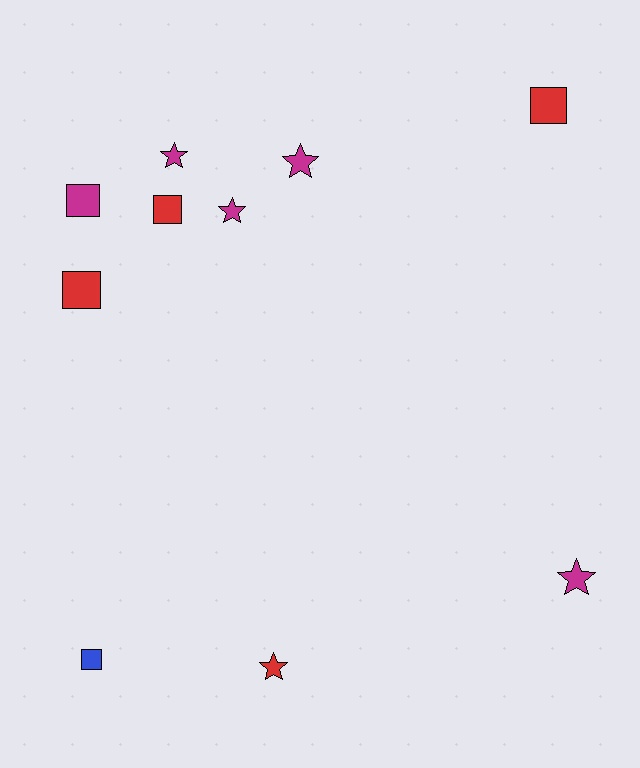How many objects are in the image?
There are 10 objects.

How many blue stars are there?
There are no blue stars.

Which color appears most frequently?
Magenta, with 5 objects.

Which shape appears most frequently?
Star, with 5 objects.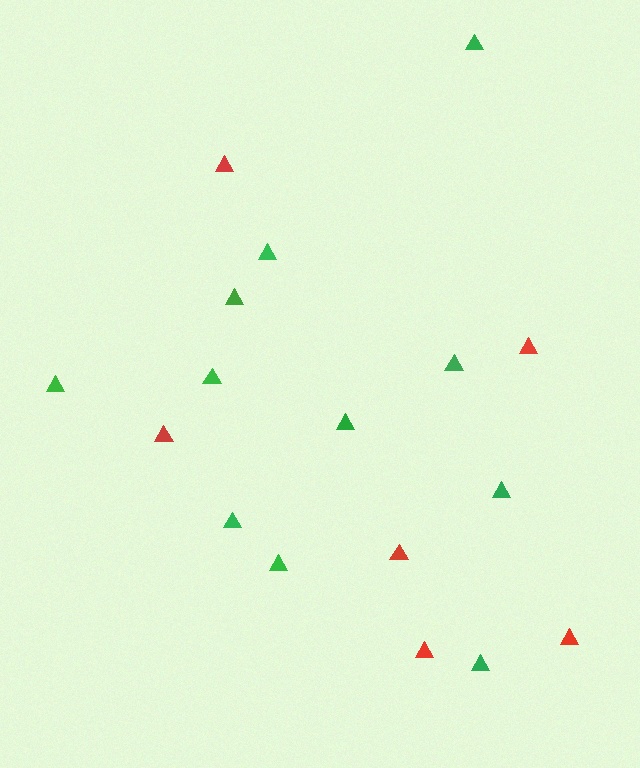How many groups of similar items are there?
There are 2 groups: one group of red triangles (6) and one group of green triangles (11).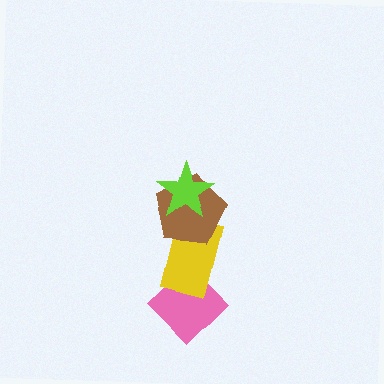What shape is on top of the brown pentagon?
The lime star is on top of the brown pentagon.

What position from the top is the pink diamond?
The pink diamond is 4th from the top.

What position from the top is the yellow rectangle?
The yellow rectangle is 3rd from the top.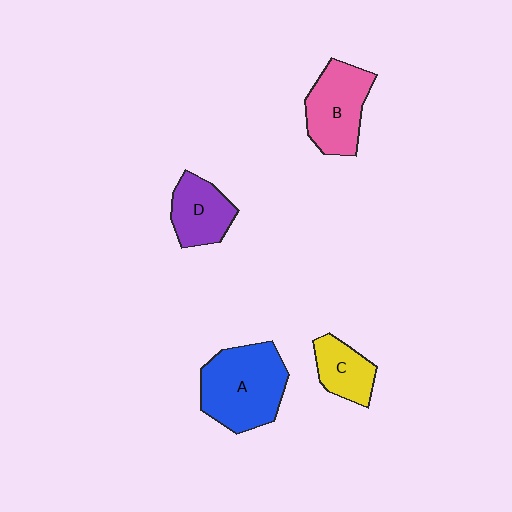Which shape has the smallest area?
Shape C (yellow).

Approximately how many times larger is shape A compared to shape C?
Approximately 2.1 times.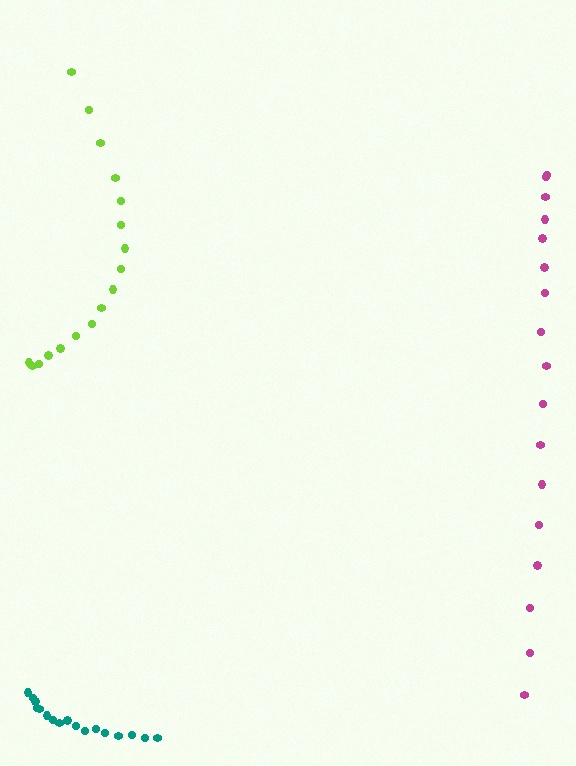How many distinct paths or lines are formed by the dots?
There are 3 distinct paths.